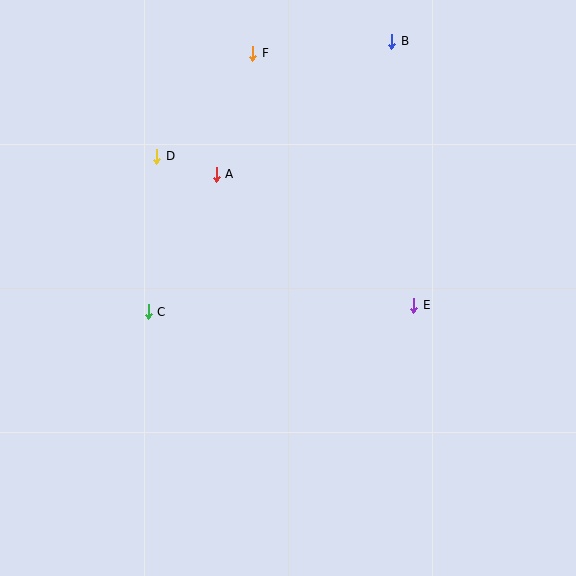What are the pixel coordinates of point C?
Point C is at (148, 312).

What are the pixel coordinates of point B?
Point B is at (392, 41).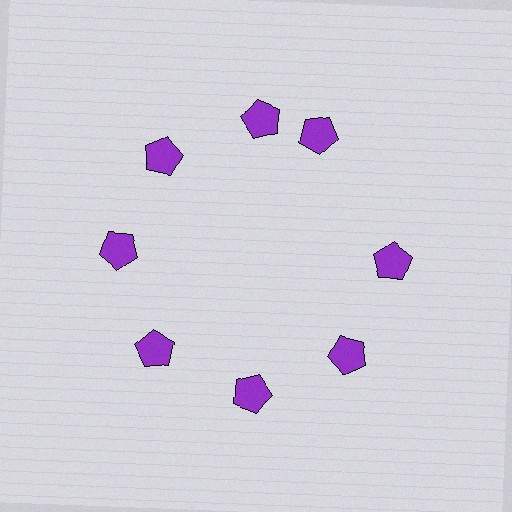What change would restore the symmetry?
The symmetry would be restored by rotating it back into even spacing with its neighbors so that all 8 pentagons sit at equal angles and equal distance from the center.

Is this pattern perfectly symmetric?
No. The 8 purple pentagons are arranged in a ring, but one element near the 2 o'clock position is rotated out of alignment along the ring, breaking the 8-fold rotational symmetry.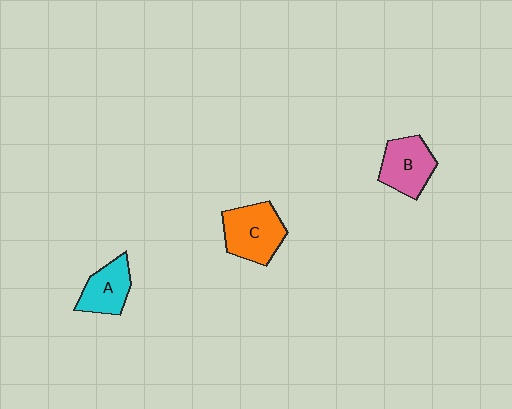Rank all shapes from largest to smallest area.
From largest to smallest: C (orange), B (pink), A (cyan).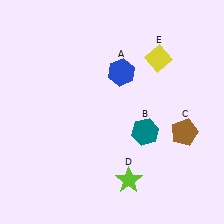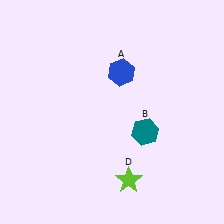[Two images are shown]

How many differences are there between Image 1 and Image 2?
There are 2 differences between the two images.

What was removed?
The brown pentagon (C), the yellow diamond (E) were removed in Image 2.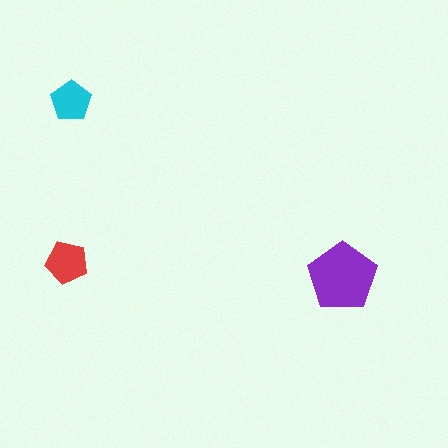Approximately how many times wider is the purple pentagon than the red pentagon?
About 1.5 times wider.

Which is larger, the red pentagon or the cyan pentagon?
The red one.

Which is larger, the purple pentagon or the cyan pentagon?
The purple one.